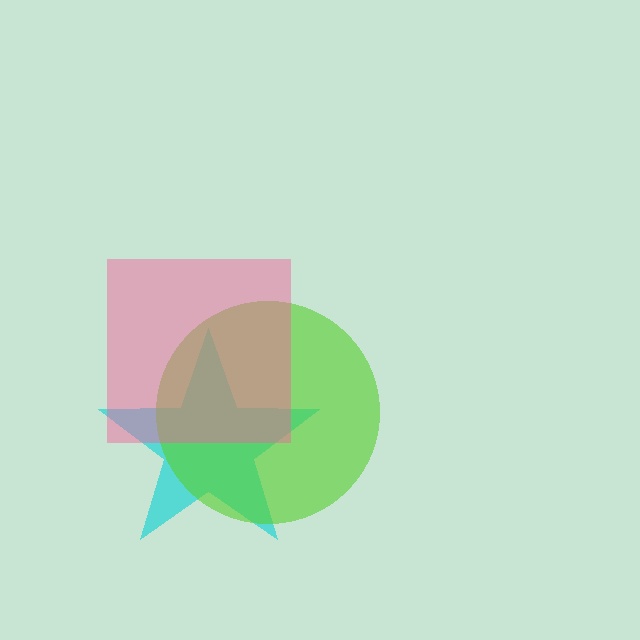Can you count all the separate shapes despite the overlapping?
Yes, there are 3 separate shapes.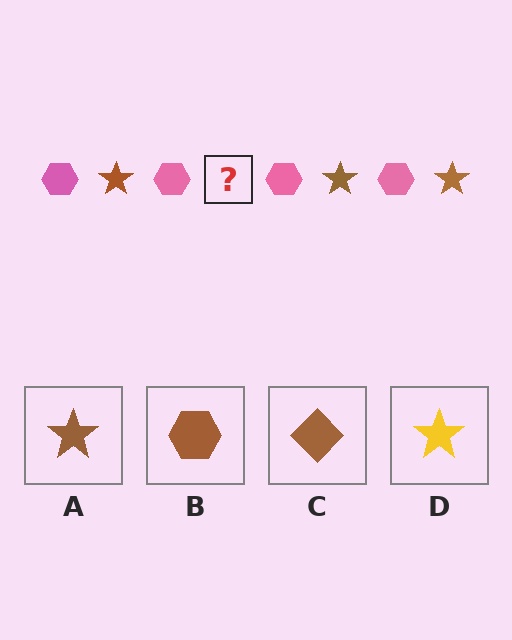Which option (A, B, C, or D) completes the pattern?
A.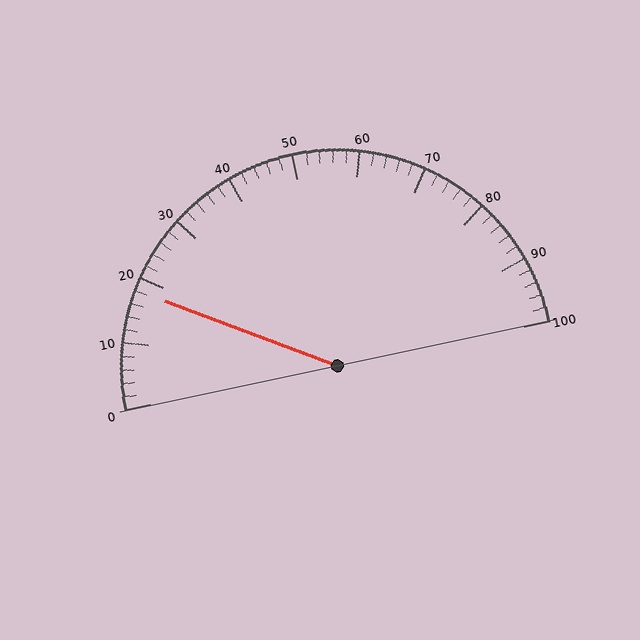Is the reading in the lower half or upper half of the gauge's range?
The reading is in the lower half of the range (0 to 100).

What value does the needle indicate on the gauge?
The needle indicates approximately 18.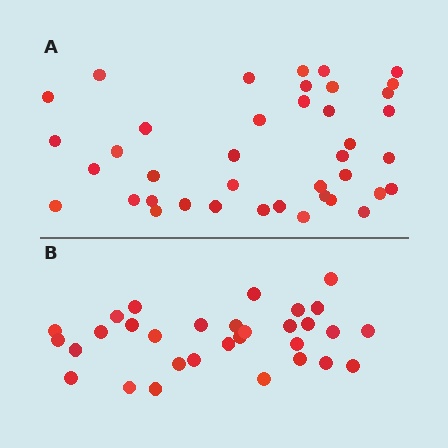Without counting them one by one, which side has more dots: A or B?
Region A (the top region) has more dots.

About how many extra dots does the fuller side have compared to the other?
Region A has roughly 8 or so more dots than region B.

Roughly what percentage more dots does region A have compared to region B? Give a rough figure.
About 30% more.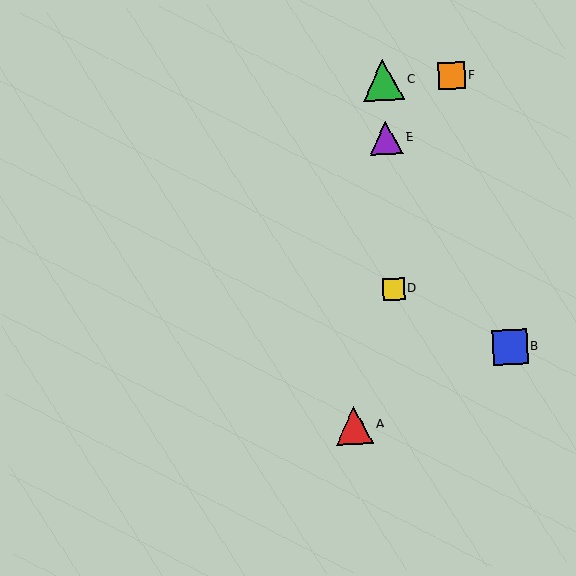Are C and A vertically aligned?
No, C is at x≈383 and A is at x≈354.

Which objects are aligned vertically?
Objects C, D, E are aligned vertically.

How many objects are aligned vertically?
3 objects (C, D, E) are aligned vertically.